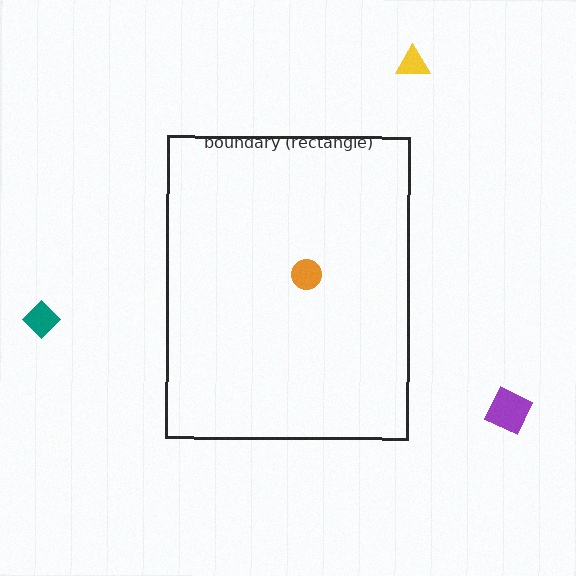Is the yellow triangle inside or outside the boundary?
Outside.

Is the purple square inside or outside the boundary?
Outside.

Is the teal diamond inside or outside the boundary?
Outside.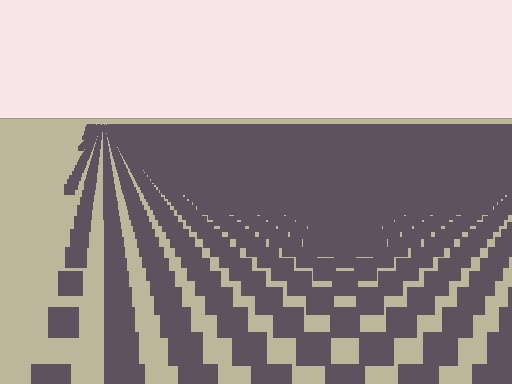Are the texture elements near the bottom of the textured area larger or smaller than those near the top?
Larger. Near the bottom, elements are closer to the viewer and appear at a bigger on-screen size.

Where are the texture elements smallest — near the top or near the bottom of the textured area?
Near the top.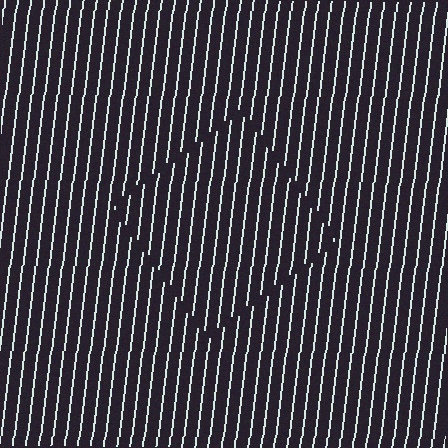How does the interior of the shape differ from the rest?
The interior of the shape contains the same grating, shifted by half a period — the contour is defined by the phase discontinuity where line-ends from the inner and outer gratings abut.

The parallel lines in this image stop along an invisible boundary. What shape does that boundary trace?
An illusory square. The interior of the shape contains the same grating, shifted by half a period — the contour is defined by the phase discontinuity where line-ends from the inner and outer gratings abut.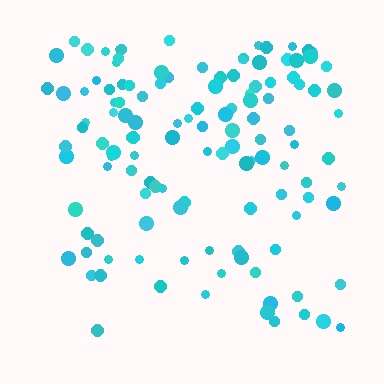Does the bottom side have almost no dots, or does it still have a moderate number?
Still a moderate number, just noticeably fewer than the top.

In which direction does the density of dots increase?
From bottom to top, with the top side densest.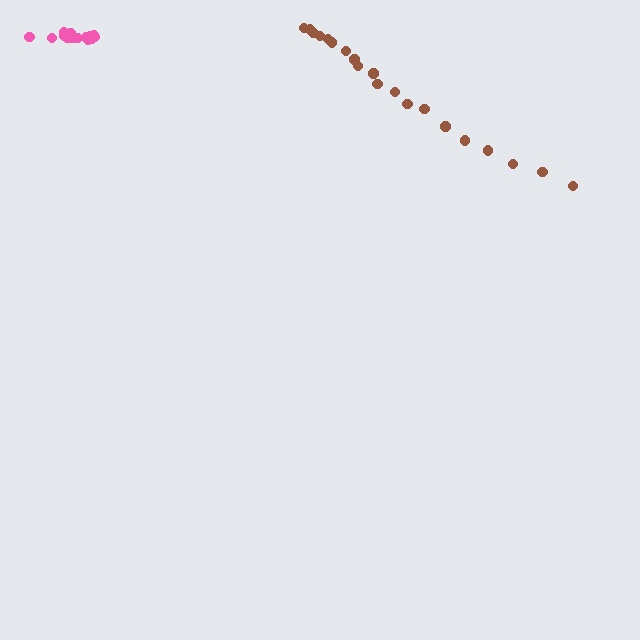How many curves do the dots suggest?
There are 2 distinct paths.